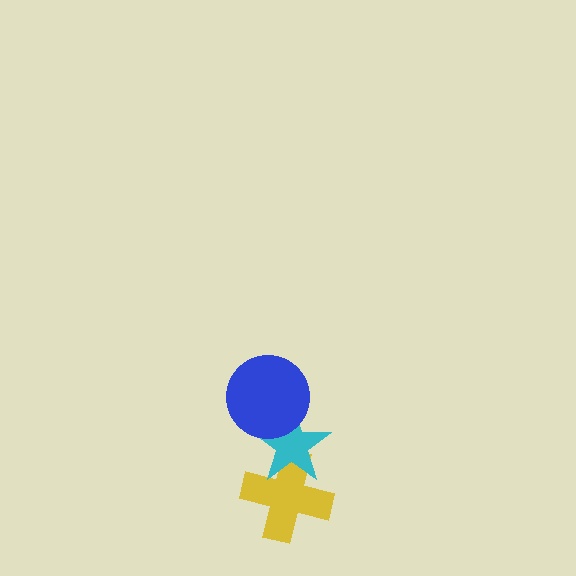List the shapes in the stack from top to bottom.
From top to bottom: the blue circle, the cyan star, the yellow cross.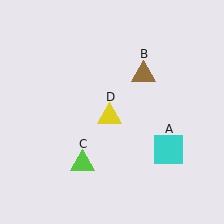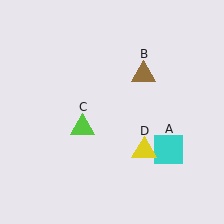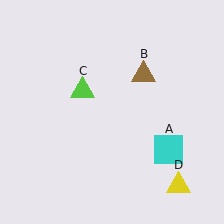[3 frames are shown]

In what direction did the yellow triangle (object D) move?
The yellow triangle (object D) moved down and to the right.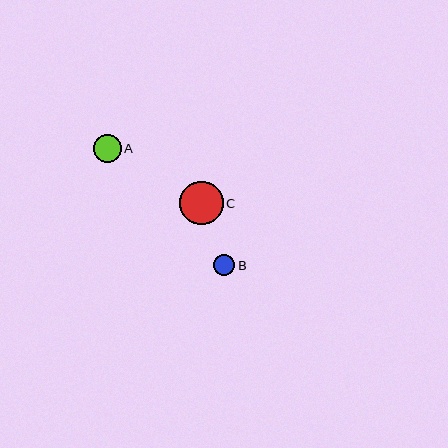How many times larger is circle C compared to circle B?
Circle C is approximately 2.0 times the size of circle B.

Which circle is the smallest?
Circle B is the smallest with a size of approximately 21 pixels.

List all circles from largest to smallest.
From largest to smallest: C, A, B.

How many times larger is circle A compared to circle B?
Circle A is approximately 1.3 times the size of circle B.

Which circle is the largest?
Circle C is the largest with a size of approximately 43 pixels.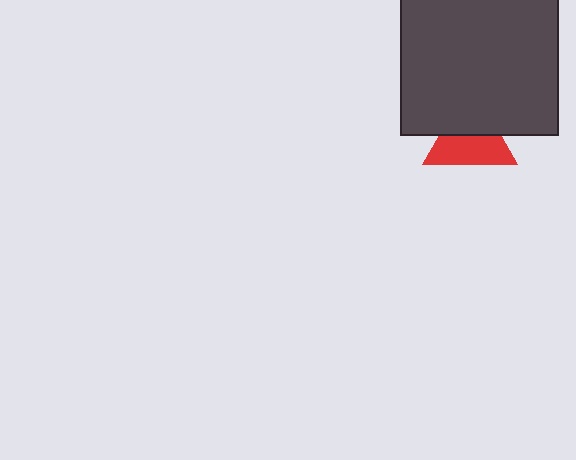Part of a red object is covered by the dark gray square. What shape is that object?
It is a triangle.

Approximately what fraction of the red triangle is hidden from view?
Roughly 41% of the red triangle is hidden behind the dark gray square.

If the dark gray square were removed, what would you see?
You would see the complete red triangle.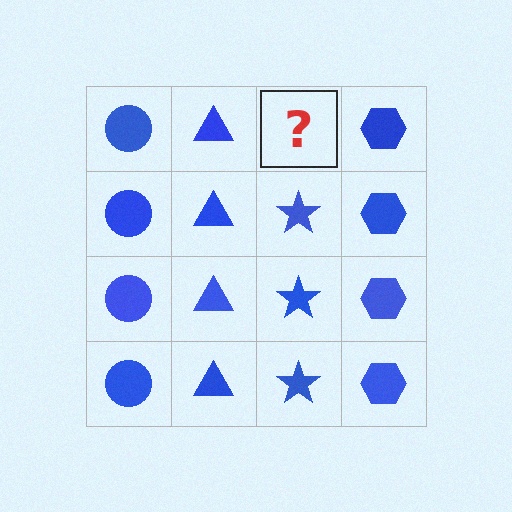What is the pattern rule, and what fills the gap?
The rule is that each column has a consistent shape. The gap should be filled with a blue star.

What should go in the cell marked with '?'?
The missing cell should contain a blue star.